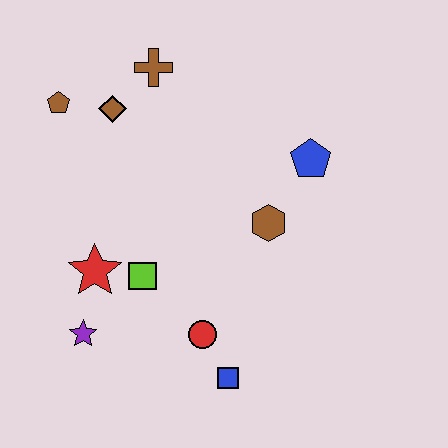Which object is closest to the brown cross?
The brown diamond is closest to the brown cross.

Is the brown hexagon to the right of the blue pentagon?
No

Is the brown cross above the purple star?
Yes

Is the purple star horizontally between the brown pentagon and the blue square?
Yes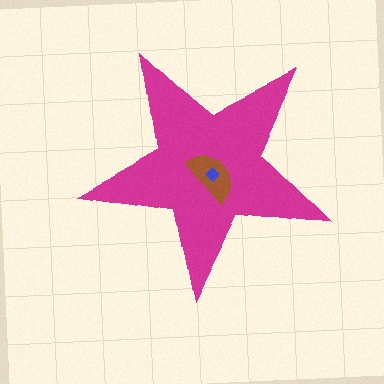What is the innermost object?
The blue diamond.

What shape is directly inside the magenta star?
The brown semicircle.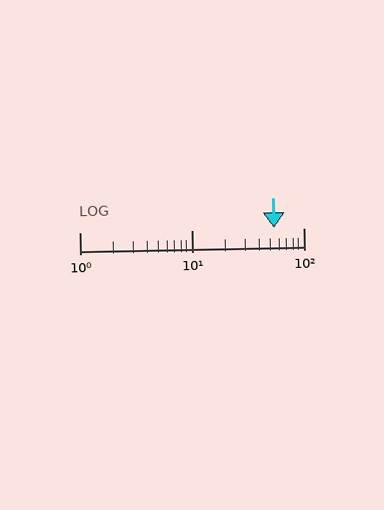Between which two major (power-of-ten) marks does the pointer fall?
The pointer is between 10 and 100.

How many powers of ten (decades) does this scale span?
The scale spans 2 decades, from 1 to 100.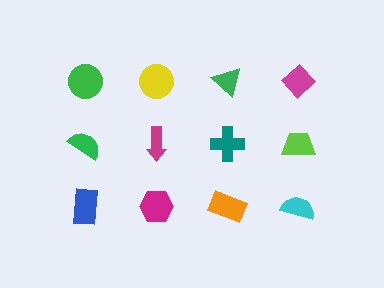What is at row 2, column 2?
A magenta arrow.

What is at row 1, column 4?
A magenta diamond.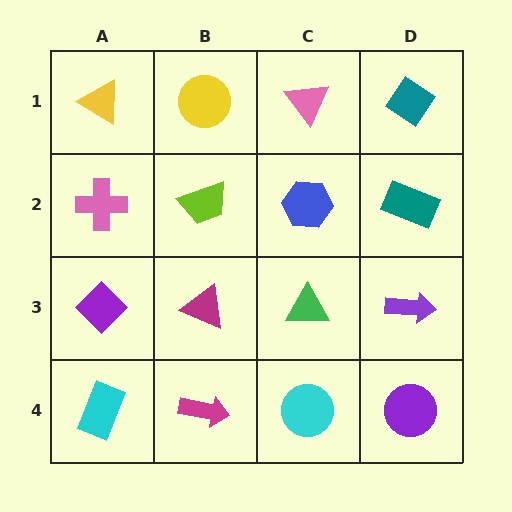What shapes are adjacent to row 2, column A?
A yellow triangle (row 1, column A), a purple diamond (row 3, column A), a lime trapezoid (row 2, column B).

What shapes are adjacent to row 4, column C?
A green triangle (row 3, column C), a magenta arrow (row 4, column B), a purple circle (row 4, column D).